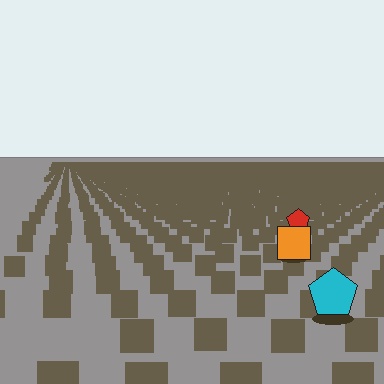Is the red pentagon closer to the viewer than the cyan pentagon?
No. The cyan pentagon is closer — you can tell from the texture gradient: the ground texture is coarser near it.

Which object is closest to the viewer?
The cyan pentagon is closest. The texture marks near it are larger and more spread out.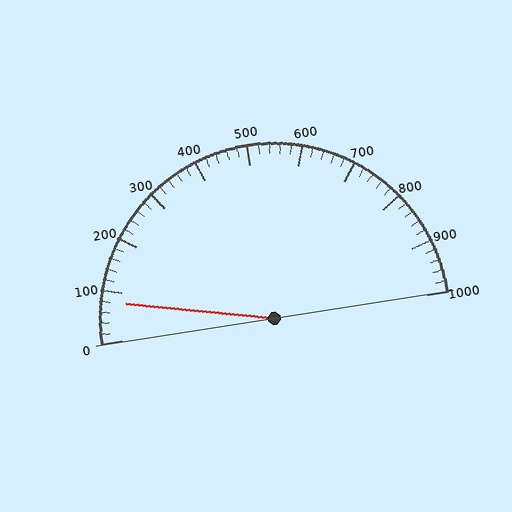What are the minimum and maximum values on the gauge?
The gauge ranges from 0 to 1000.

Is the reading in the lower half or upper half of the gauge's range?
The reading is in the lower half of the range (0 to 1000).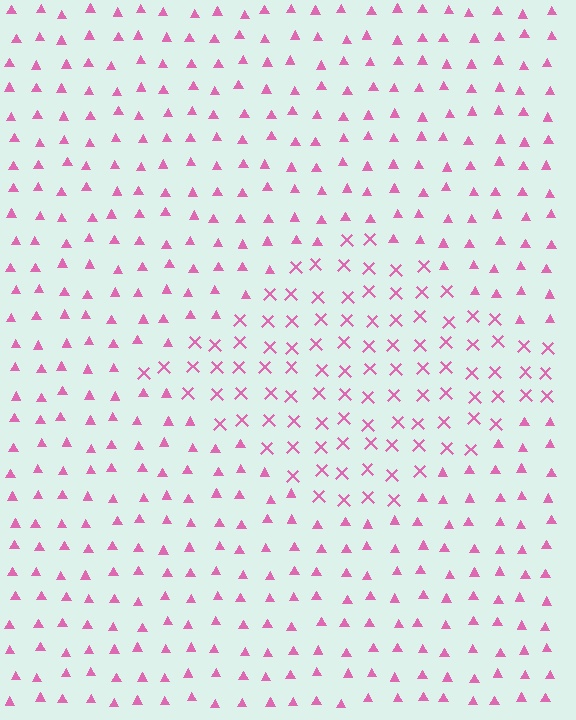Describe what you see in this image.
The image is filled with small pink elements arranged in a uniform grid. A diamond-shaped region contains X marks, while the surrounding area contains triangles. The boundary is defined purely by the change in element shape.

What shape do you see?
I see a diamond.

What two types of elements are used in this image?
The image uses X marks inside the diamond region and triangles outside it.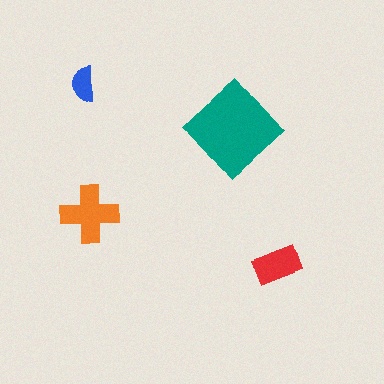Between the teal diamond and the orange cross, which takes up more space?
The teal diamond.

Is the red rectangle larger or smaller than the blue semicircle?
Larger.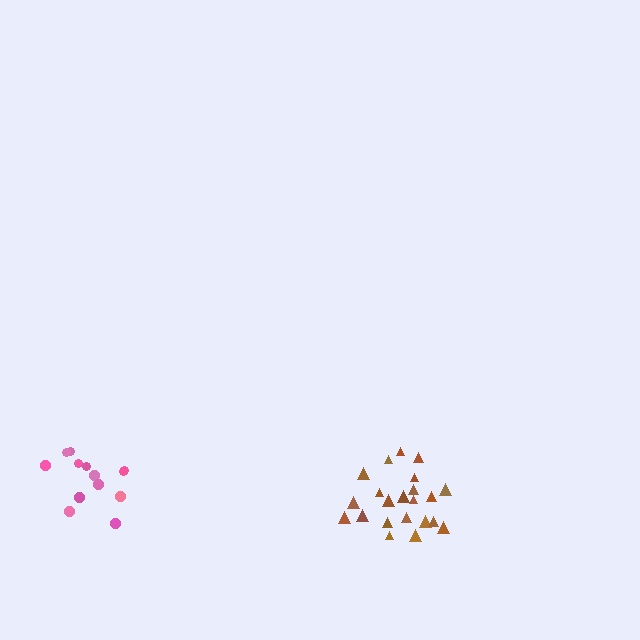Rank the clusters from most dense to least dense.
pink, brown.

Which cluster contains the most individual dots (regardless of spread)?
Brown (22).